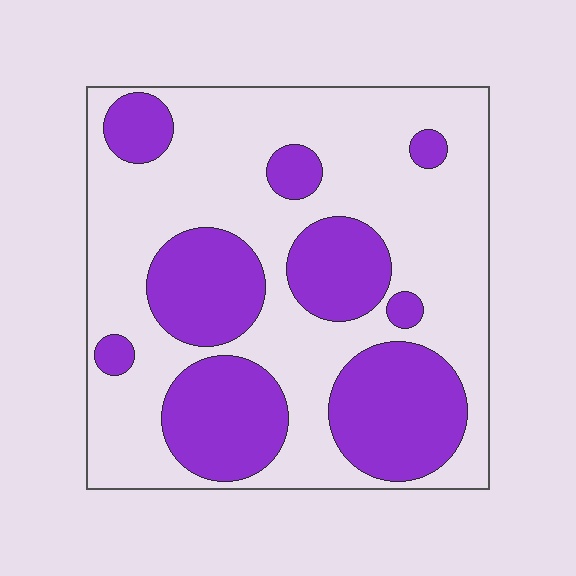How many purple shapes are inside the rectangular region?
9.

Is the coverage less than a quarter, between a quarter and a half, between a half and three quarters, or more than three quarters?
Between a quarter and a half.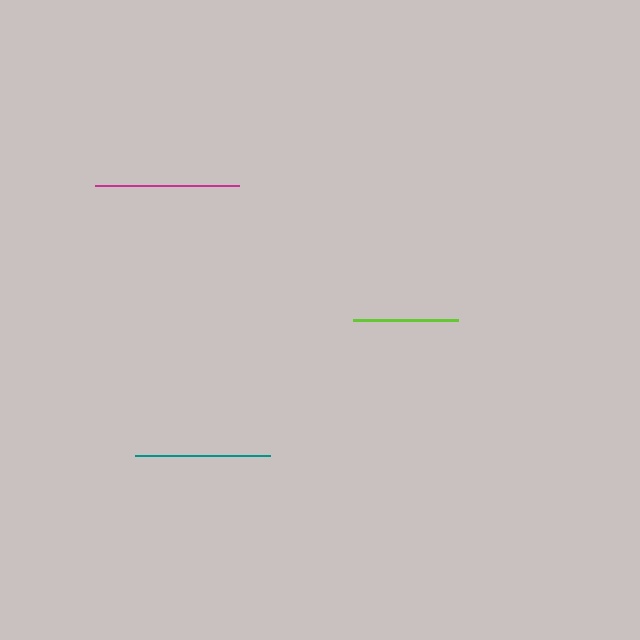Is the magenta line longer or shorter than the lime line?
The magenta line is longer than the lime line.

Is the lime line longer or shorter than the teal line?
The teal line is longer than the lime line.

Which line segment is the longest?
The magenta line is the longest at approximately 144 pixels.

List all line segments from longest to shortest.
From longest to shortest: magenta, teal, lime.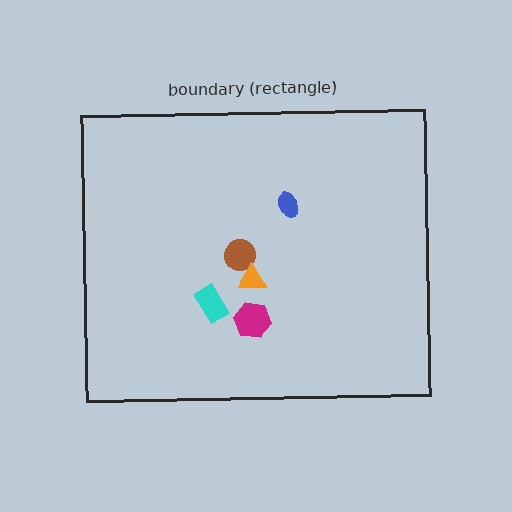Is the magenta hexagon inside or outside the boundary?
Inside.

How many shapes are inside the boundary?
5 inside, 0 outside.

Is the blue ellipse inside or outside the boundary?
Inside.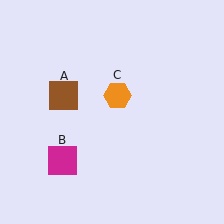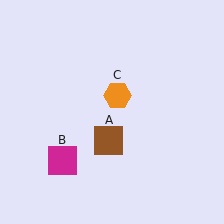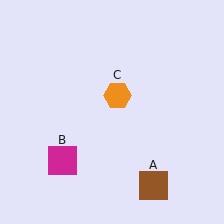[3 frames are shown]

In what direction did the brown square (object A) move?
The brown square (object A) moved down and to the right.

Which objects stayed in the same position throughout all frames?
Magenta square (object B) and orange hexagon (object C) remained stationary.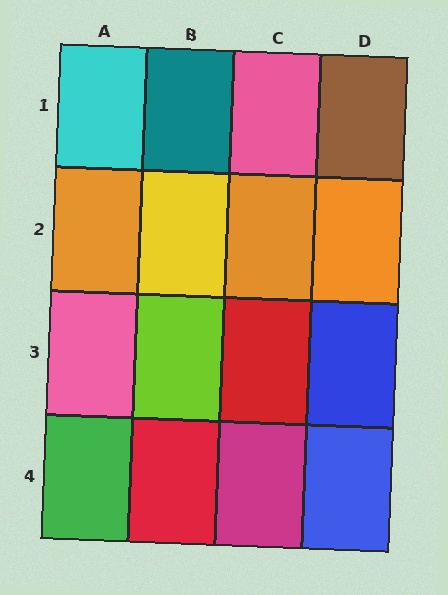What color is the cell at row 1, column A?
Cyan.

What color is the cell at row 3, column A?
Pink.